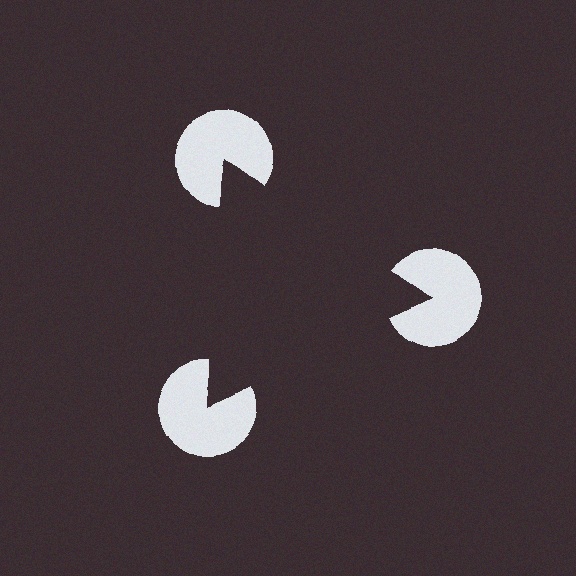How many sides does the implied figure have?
3 sides.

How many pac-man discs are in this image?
There are 3 — one at each vertex of the illusory triangle.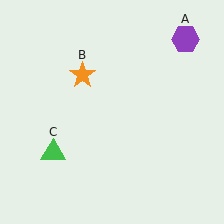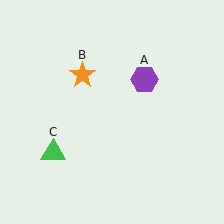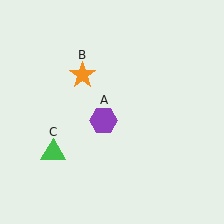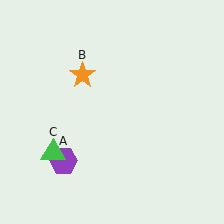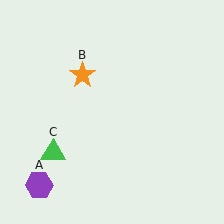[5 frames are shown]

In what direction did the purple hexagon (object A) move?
The purple hexagon (object A) moved down and to the left.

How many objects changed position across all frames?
1 object changed position: purple hexagon (object A).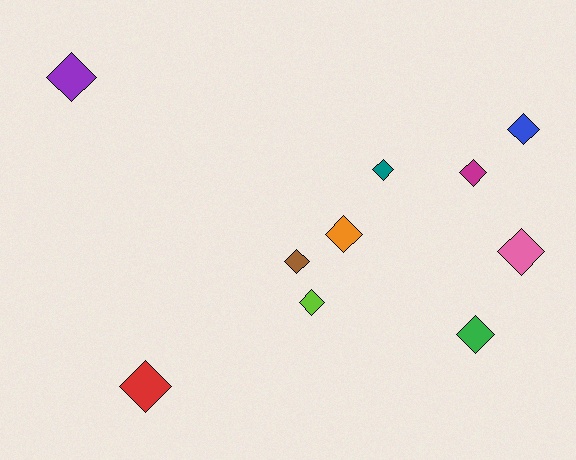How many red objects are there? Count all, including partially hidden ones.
There is 1 red object.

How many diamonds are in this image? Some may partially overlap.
There are 10 diamonds.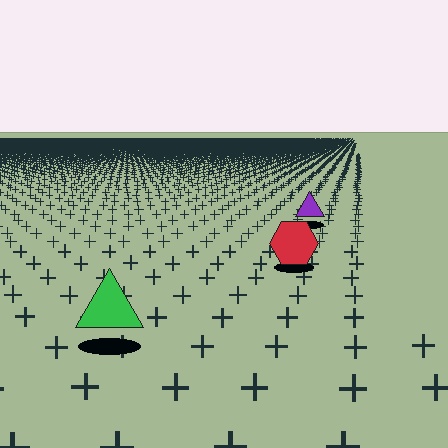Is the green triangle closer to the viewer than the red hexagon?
Yes. The green triangle is closer — you can tell from the texture gradient: the ground texture is coarser near it.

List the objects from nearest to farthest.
From nearest to farthest: the green triangle, the red hexagon, the purple triangle.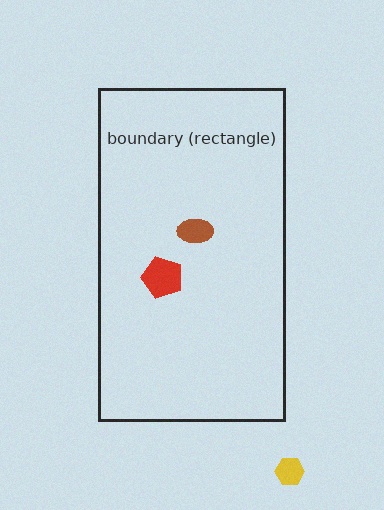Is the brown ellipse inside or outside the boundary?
Inside.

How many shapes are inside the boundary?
2 inside, 1 outside.